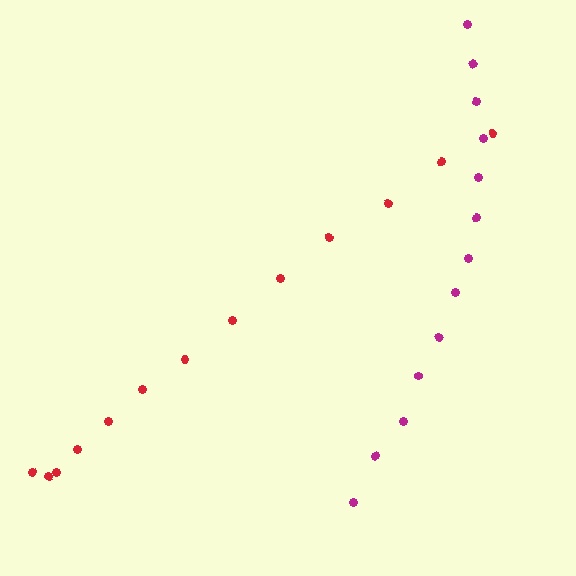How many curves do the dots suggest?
There are 2 distinct paths.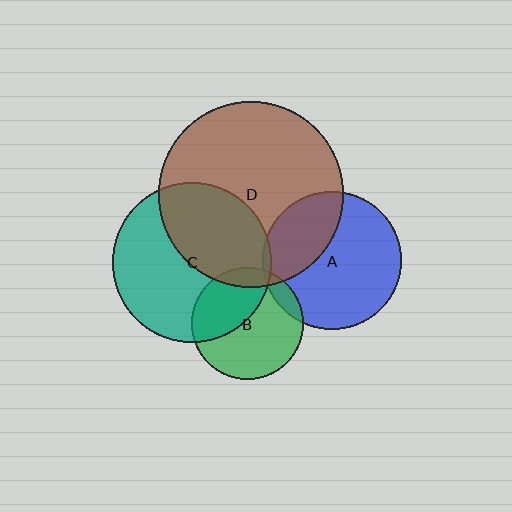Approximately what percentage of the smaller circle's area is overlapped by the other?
Approximately 45%.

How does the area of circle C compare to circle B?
Approximately 2.0 times.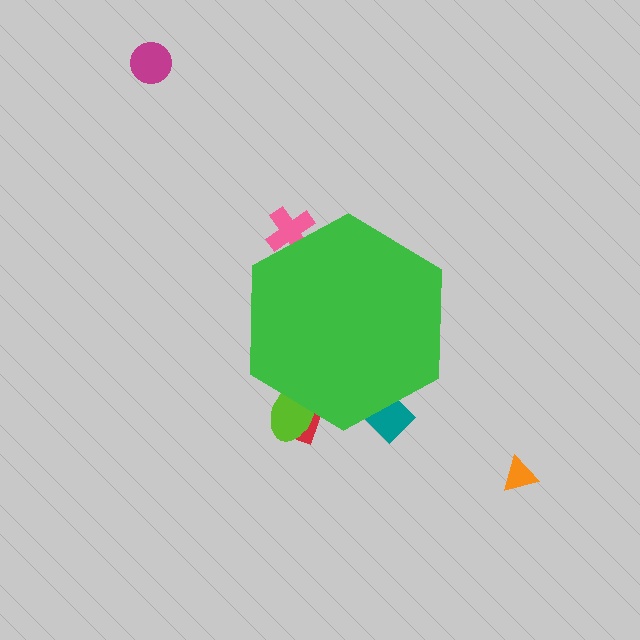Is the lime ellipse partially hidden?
Yes, the lime ellipse is partially hidden behind the green hexagon.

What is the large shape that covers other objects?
A green hexagon.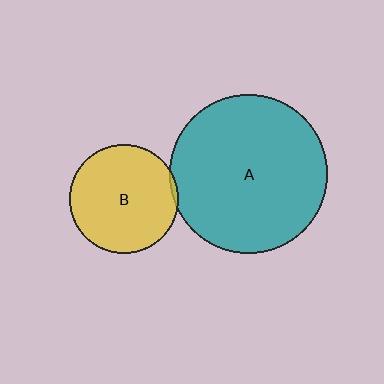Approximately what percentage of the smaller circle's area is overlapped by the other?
Approximately 5%.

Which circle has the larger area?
Circle A (teal).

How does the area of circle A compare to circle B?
Approximately 2.1 times.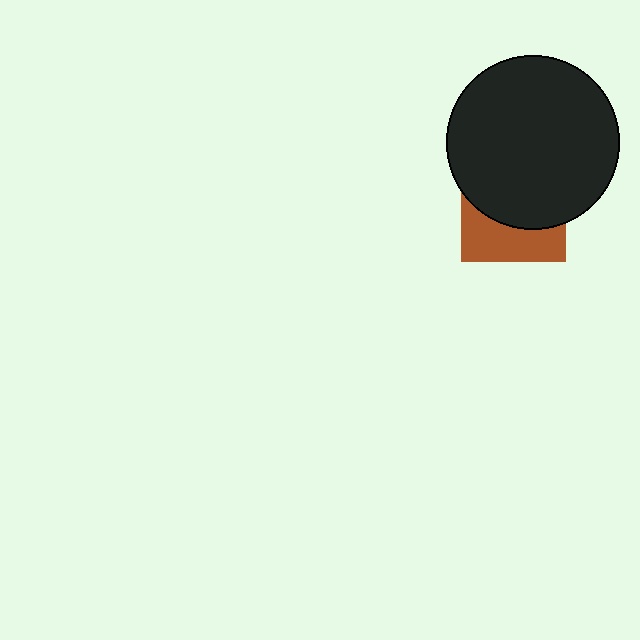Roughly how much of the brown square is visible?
A small part of it is visible (roughly 38%).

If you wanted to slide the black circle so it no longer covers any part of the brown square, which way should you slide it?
Slide it up — that is the most direct way to separate the two shapes.